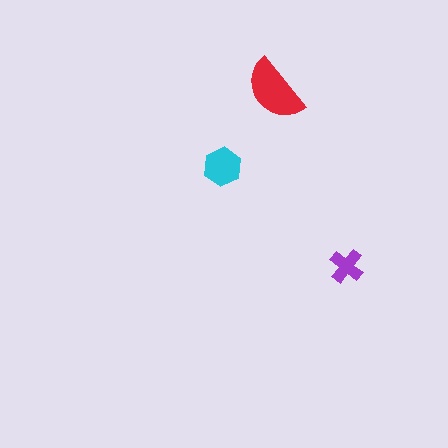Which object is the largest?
The red semicircle.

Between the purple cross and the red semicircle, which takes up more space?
The red semicircle.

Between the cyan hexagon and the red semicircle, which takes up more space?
The red semicircle.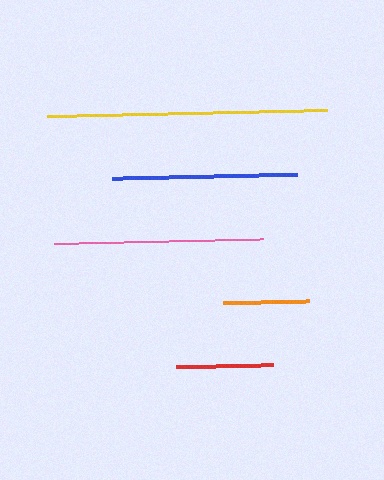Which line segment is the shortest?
The orange line is the shortest at approximately 86 pixels.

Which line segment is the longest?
The yellow line is the longest at approximately 280 pixels.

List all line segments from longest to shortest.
From longest to shortest: yellow, pink, blue, red, orange.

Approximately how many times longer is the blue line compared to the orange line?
The blue line is approximately 2.2 times the length of the orange line.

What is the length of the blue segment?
The blue segment is approximately 185 pixels long.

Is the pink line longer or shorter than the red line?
The pink line is longer than the red line.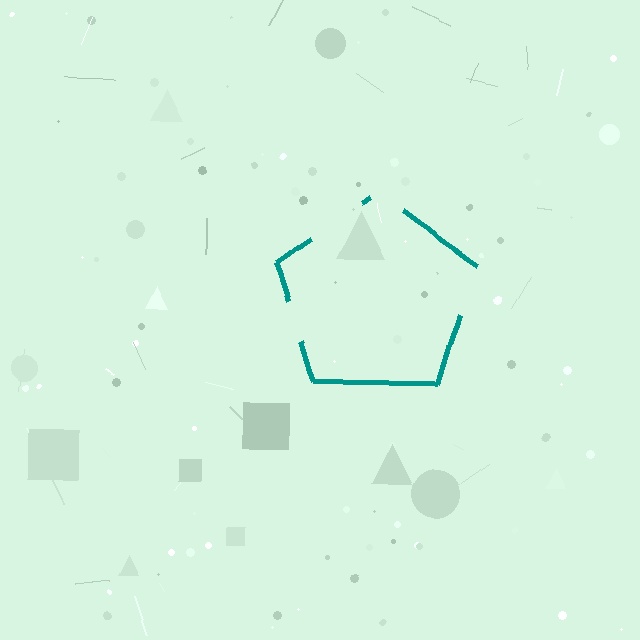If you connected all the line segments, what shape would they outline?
They would outline a pentagon.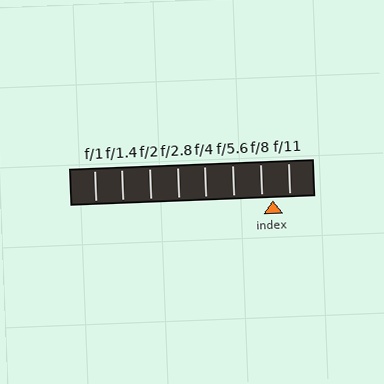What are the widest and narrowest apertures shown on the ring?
The widest aperture shown is f/1 and the narrowest is f/11.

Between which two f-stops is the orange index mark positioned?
The index mark is between f/8 and f/11.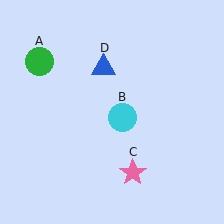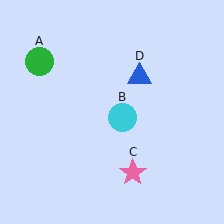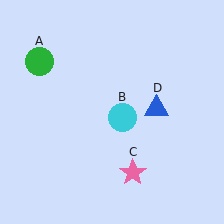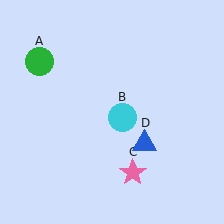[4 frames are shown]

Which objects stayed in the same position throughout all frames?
Green circle (object A) and cyan circle (object B) and pink star (object C) remained stationary.